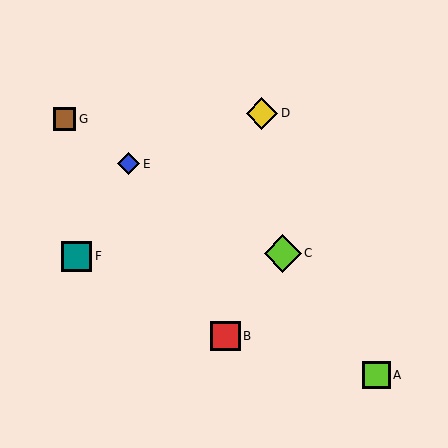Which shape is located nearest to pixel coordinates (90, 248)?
The teal square (labeled F) at (77, 256) is nearest to that location.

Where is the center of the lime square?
The center of the lime square is at (377, 375).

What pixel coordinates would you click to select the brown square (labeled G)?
Click at (65, 119) to select the brown square G.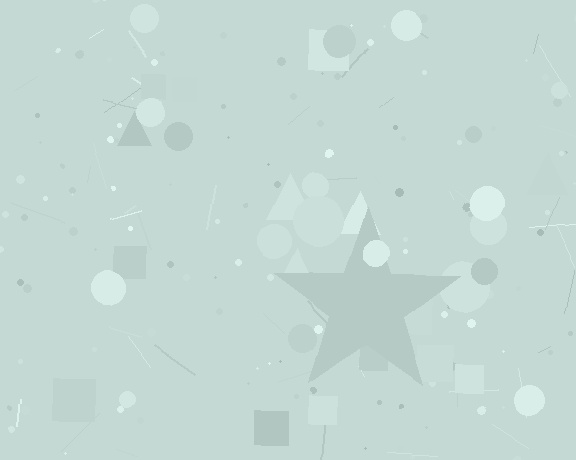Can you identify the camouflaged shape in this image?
The camouflaged shape is a star.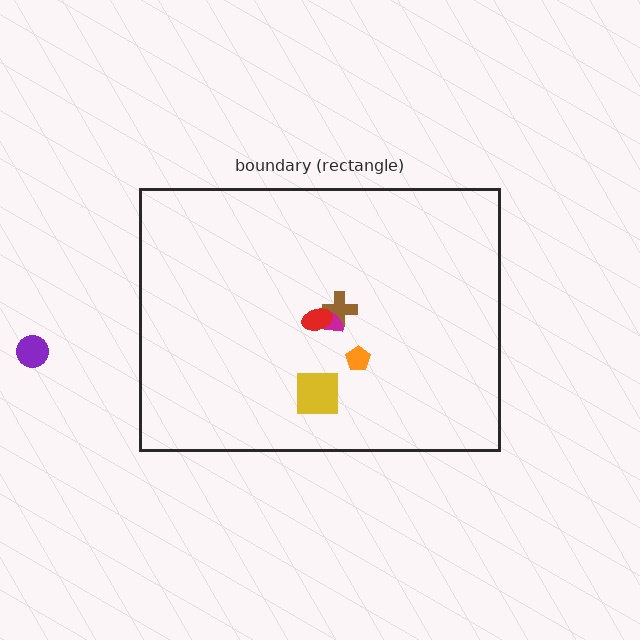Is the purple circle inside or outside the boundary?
Outside.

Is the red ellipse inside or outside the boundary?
Inside.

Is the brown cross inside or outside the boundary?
Inside.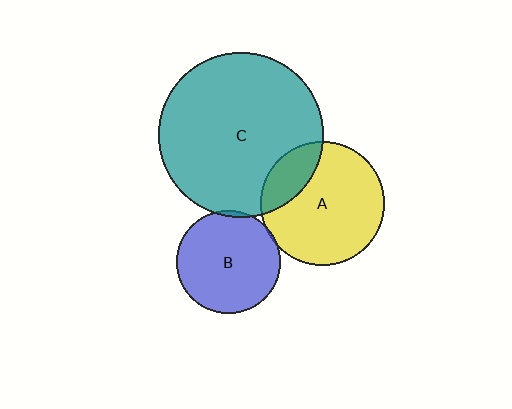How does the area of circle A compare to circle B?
Approximately 1.4 times.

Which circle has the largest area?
Circle C (teal).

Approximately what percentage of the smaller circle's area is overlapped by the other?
Approximately 20%.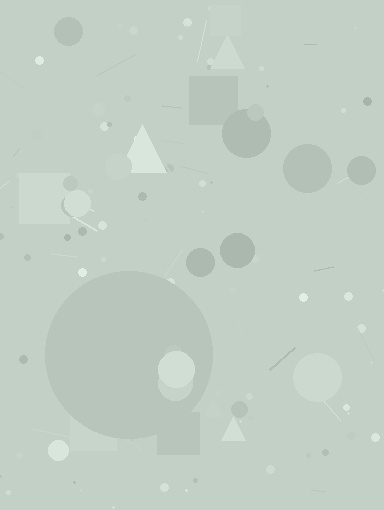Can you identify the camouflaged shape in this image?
The camouflaged shape is a circle.